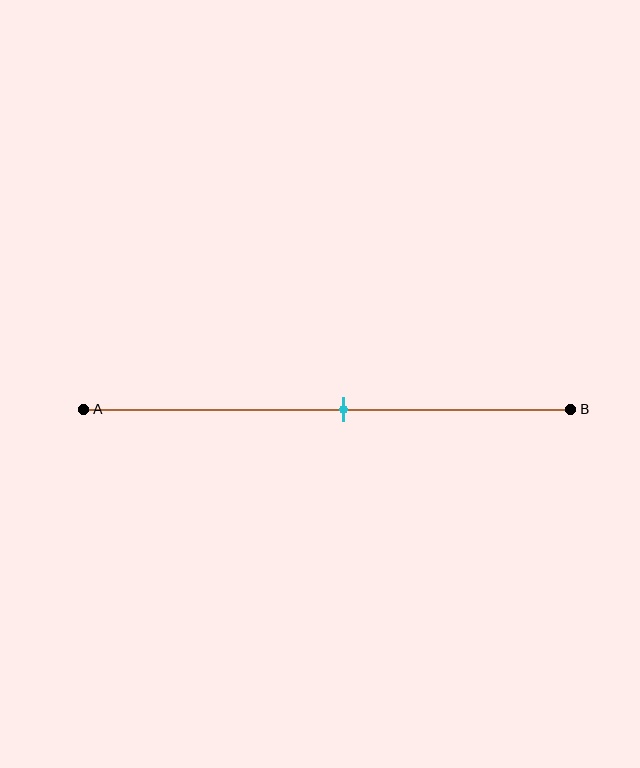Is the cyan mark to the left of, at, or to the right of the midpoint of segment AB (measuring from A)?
The cyan mark is to the right of the midpoint of segment AB.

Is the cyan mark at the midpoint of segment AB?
No, the mark is at about 55% from A, not at the 50% midpoint.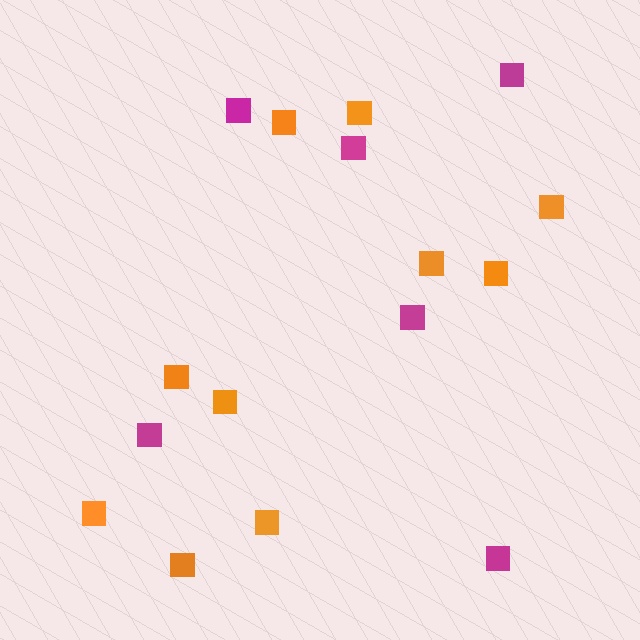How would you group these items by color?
There are 2 groups: one group of magenta squares (6) and one group of orange squares (10).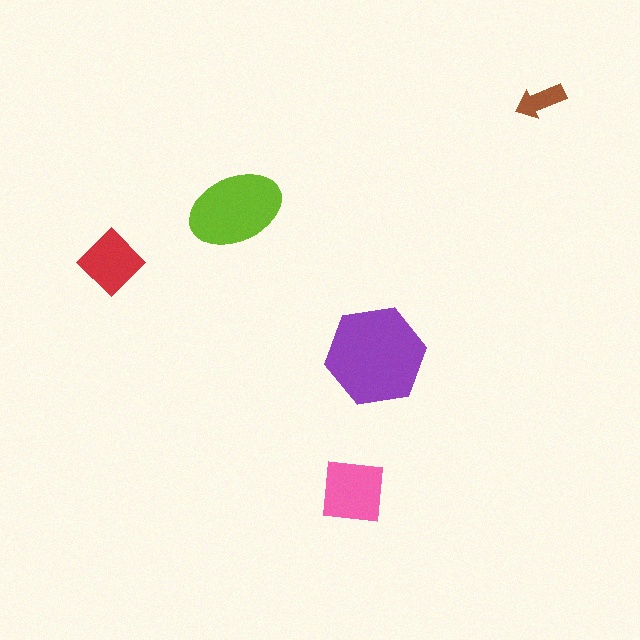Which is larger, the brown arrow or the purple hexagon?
The purple hexagon.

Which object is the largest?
The purple hexagon.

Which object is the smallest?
The brown arrow.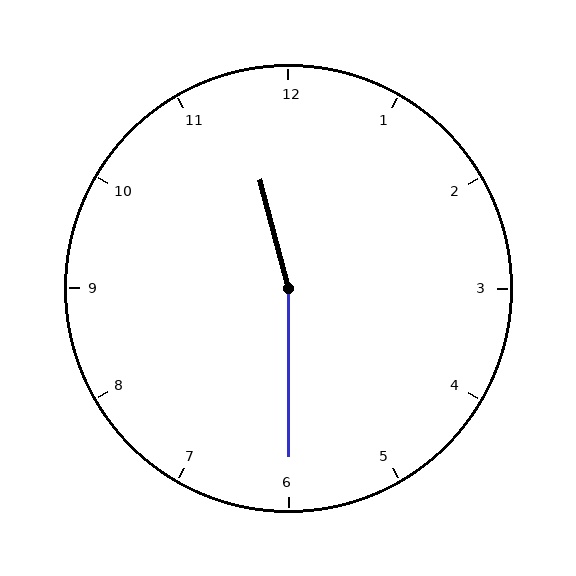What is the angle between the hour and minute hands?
Approximately 165 degrees.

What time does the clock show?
11:30.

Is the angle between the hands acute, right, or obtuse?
It is obtuse.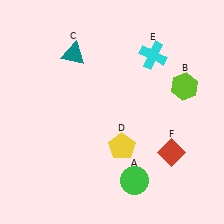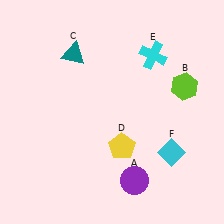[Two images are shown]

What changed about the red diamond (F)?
In Image 1, F is red. In Image 2, it changed to cyan.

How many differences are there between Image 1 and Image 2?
There are 2 differences between the two images.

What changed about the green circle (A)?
In Image 1, A is green. In Image 2, it changed to purple.